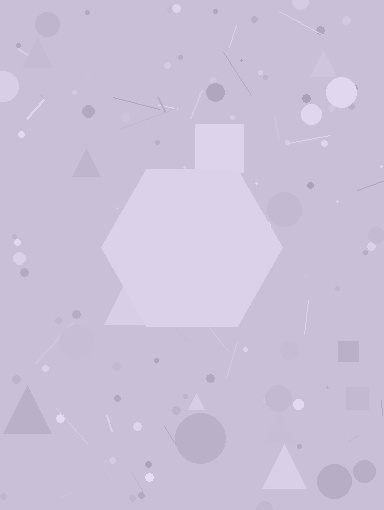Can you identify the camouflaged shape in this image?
The camouflaged shape is a hexagon.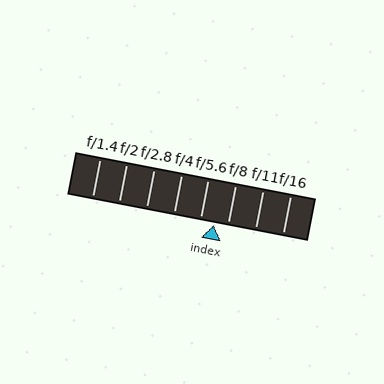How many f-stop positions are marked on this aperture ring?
There are 8 f-stop positions marked.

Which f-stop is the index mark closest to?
The index mark is closest to f/5.6.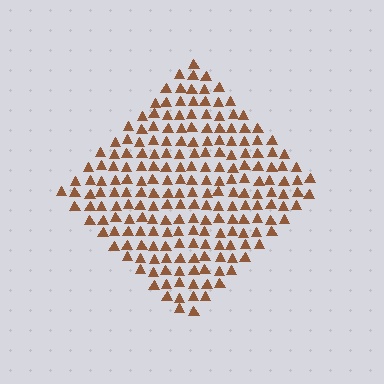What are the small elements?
The small elements are triangles.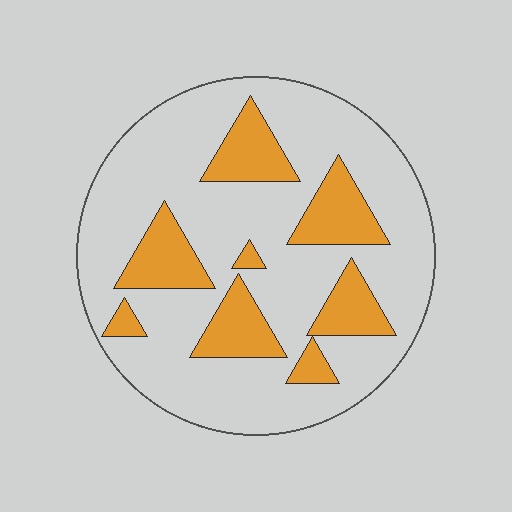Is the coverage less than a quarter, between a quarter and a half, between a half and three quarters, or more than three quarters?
Less than a quarter.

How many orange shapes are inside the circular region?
8.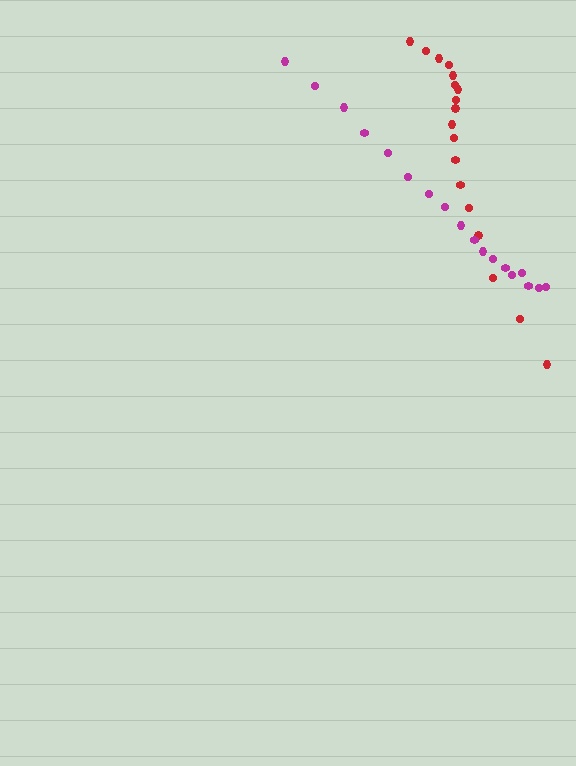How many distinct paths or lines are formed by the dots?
There are 2 distinct paths.